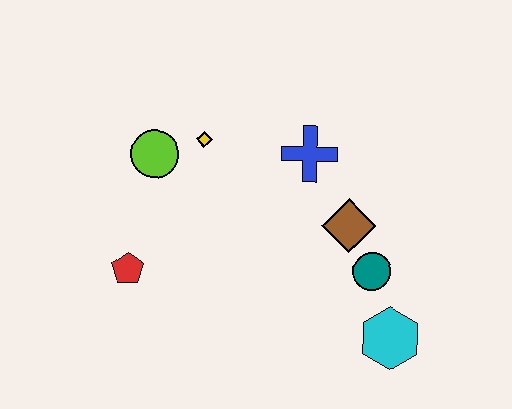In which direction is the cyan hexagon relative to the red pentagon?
The cyan hexagon is to the right of the red pentagon.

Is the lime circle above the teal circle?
Yes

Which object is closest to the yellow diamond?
The lime circle is closest to the yellow diamond.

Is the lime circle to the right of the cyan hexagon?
No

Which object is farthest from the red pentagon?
The cyan hexagon is farthest from the red pentagon.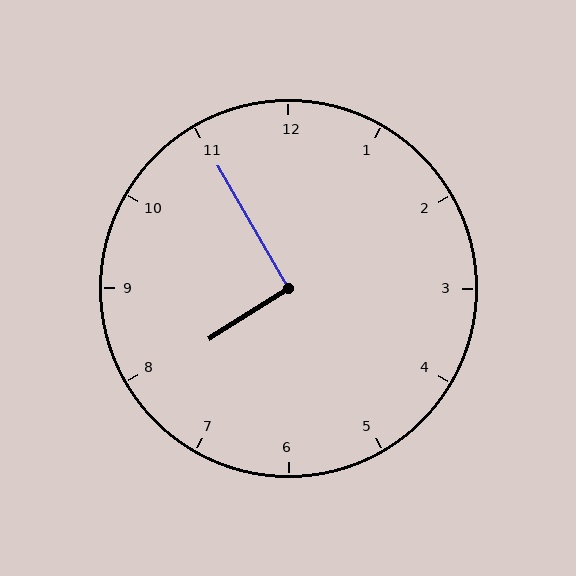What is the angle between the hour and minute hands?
Approximately 92 degrees.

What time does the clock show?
7:55.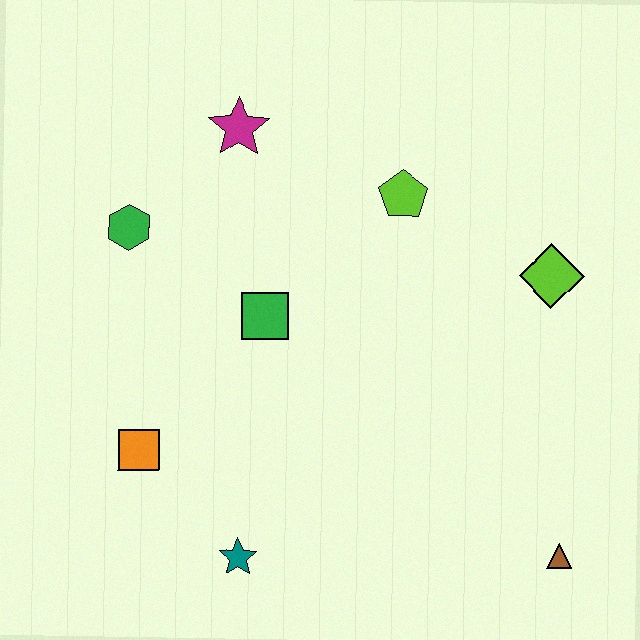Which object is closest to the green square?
The green hexagon is closest to the green square.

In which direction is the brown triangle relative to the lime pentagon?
The brown triangle is below the lime pentagon.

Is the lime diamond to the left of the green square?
No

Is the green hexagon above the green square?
Yes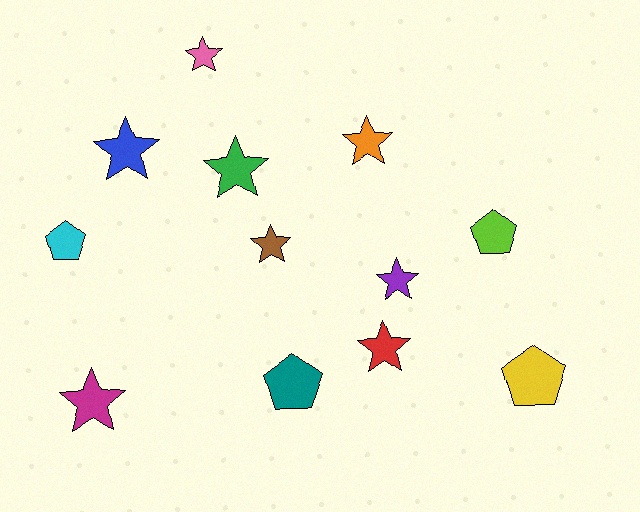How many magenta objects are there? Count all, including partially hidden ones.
There is 1 magenta object.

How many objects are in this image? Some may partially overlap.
There are 12 objects.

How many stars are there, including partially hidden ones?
There are 8 stars.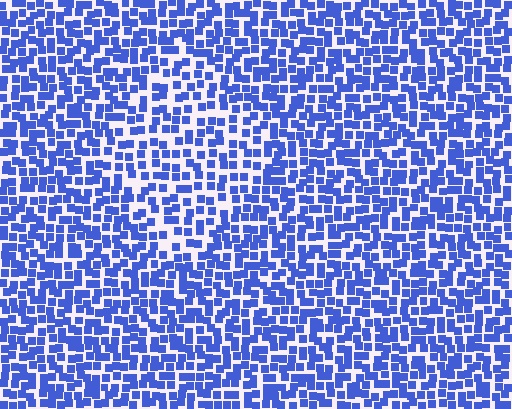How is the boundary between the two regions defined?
The boundary is defined by a change in element density (approximately 1.5x ratio). All elements are the same color, size, and shape.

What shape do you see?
I see a diamond.